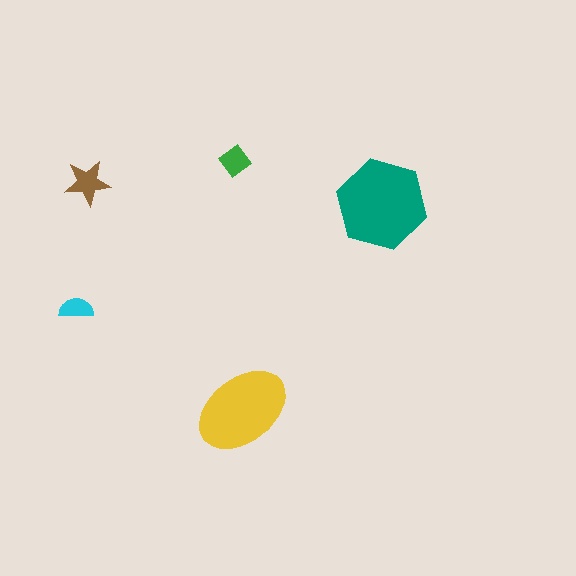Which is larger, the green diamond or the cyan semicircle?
The green diamond.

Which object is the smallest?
The cyan semicircle.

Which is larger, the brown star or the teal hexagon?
The teal hexagon.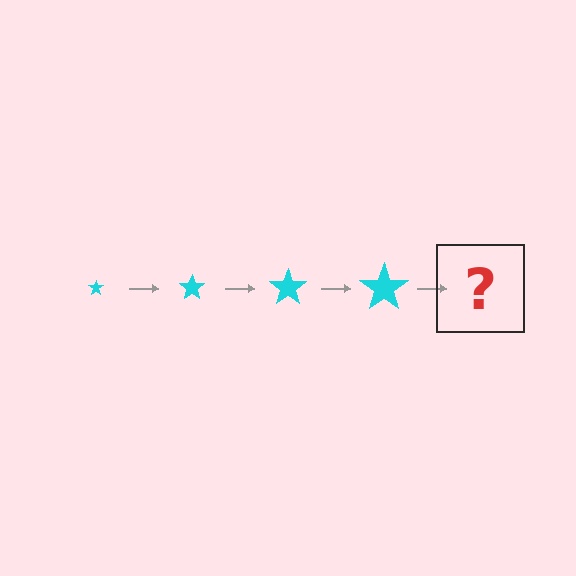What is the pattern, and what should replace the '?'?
The pattern is that the star gets progressively larger each step. The '?' should be a cyan star, larger than the previous one.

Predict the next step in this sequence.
The next step is a cyan star, larger than the previous one.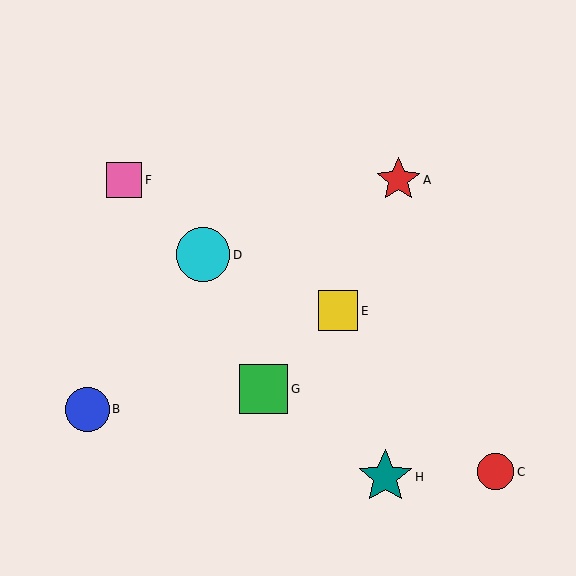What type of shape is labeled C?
Shape C is a red circle.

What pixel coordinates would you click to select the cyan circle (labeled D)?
Click at (203, 255) to select the cyan circle D.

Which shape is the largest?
The teal star (labeled H) is the largest.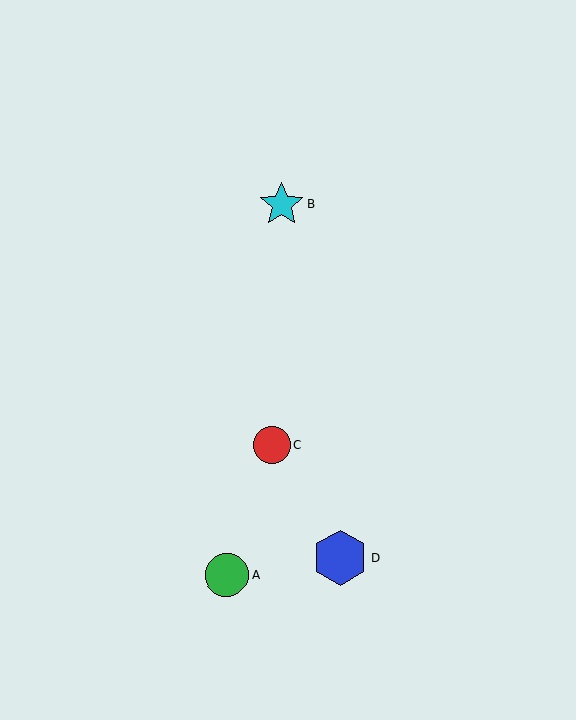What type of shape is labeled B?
Shape B is a cyan star.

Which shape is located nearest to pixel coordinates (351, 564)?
The blue hexagon (labeled D) at (340, 558) is nearest to that location.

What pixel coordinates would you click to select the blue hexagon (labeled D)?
Click at (340, 558) to select the blue hexagon D.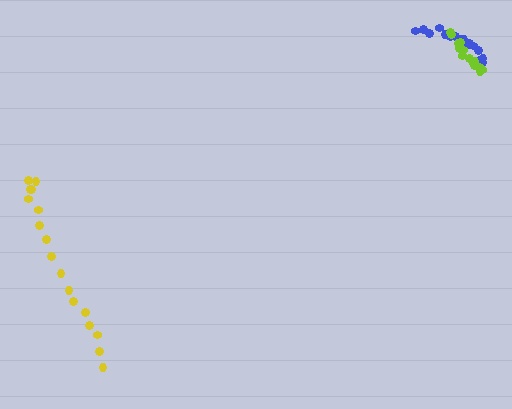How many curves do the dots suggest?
There are 3 distinct paths.